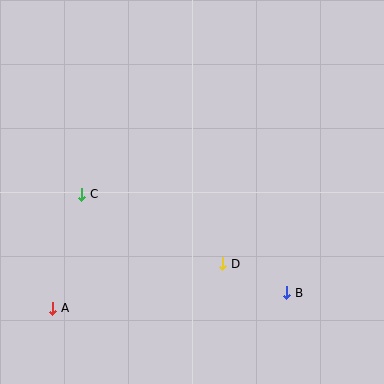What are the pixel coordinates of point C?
Point C is at (82, 194).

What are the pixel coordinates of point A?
Point A is at (53, 308).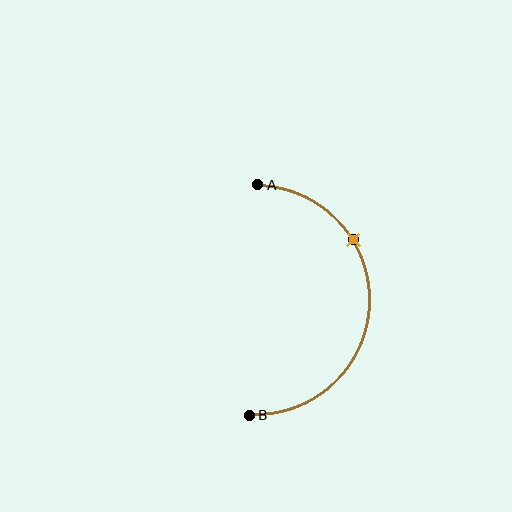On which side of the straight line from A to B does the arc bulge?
The arc bulges to the right of the straight line connecting A and B.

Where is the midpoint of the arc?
The arc midpoint is the point on the curve farthest from the straight line joining A and B. It sits to the right of that line.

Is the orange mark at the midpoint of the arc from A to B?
No. The orange mark lies on the arc but is closer to endpoint A. The arc midpoint would be at the point on the curve equidistant along the arc from both A and B.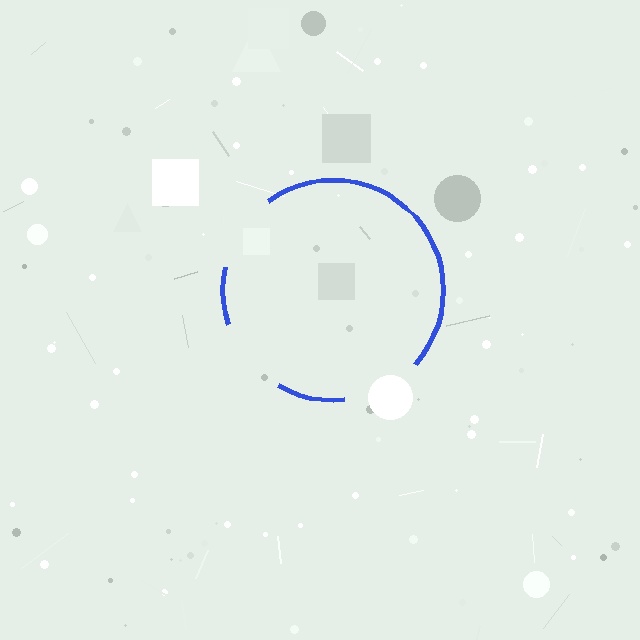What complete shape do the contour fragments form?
The contour fragments form a circle.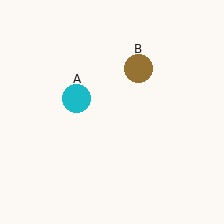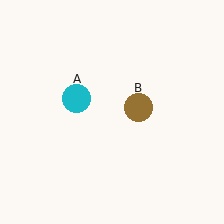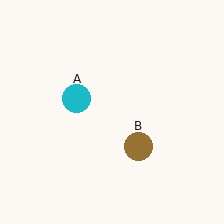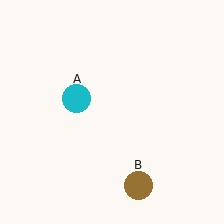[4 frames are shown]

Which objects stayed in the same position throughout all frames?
Cyan circle (object A) remained stationary.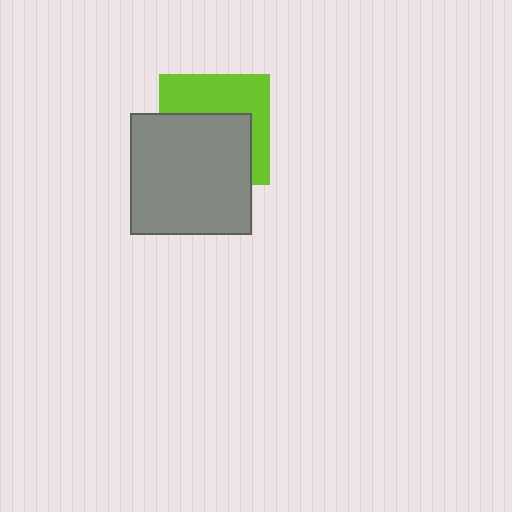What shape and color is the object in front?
The object in front is a gray square.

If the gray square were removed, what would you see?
You would see the complete lime square.